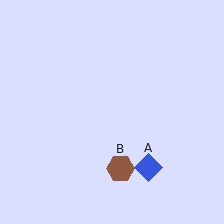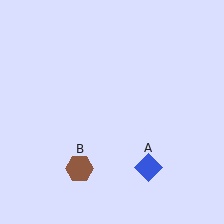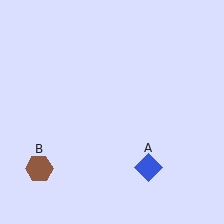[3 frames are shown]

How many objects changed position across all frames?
1 object changed position: brown hexagon (object B).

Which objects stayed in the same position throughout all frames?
Blue diamond (object A) remained stationary.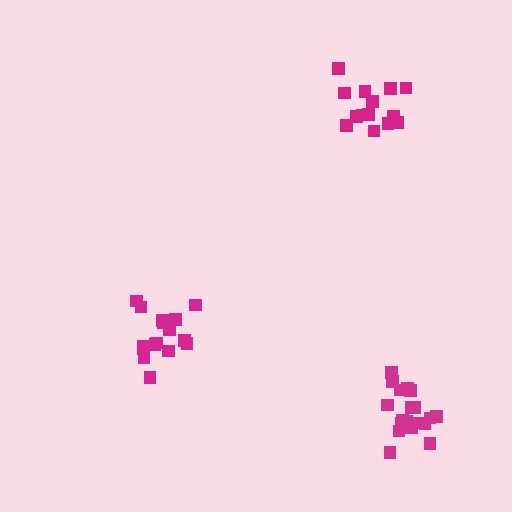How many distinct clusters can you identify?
There are 3 distinct clusters.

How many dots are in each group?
Group 1: 16 dots, Group 2: 19 dots, Group 3: 14 dots (49 total).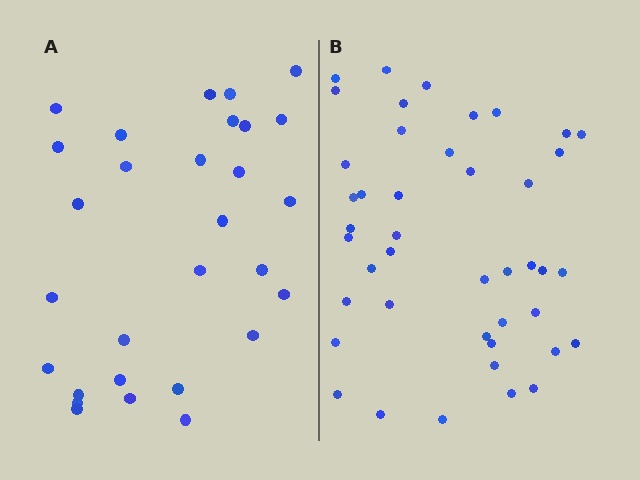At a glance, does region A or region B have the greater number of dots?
Region B (the right region) has more dots.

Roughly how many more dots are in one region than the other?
Region B has approximately 15 more dots than region A.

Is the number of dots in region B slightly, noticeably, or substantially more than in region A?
Region B has substantially more. The ratio is roughly 1.5 to 1.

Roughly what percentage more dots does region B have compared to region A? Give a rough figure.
About 50% more.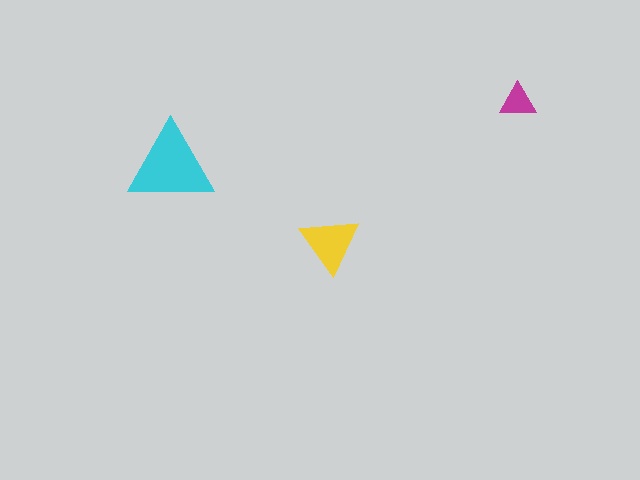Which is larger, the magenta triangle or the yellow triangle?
The yellow one.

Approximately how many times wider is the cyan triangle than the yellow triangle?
About 1.5 times wider.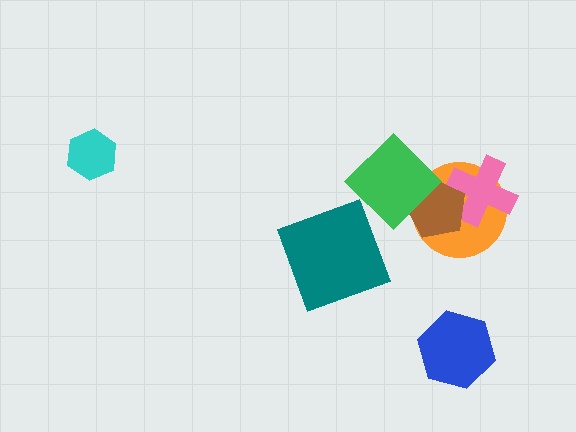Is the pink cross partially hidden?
Yes, it is partially covered by another shape.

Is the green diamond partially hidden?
No, no other shape covers it.